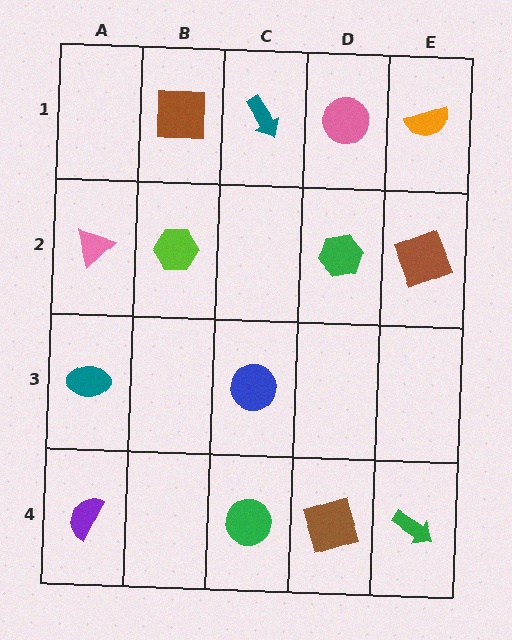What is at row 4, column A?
A purple semicircle.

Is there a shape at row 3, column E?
No, that cell is empty.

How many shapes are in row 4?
4 shapes.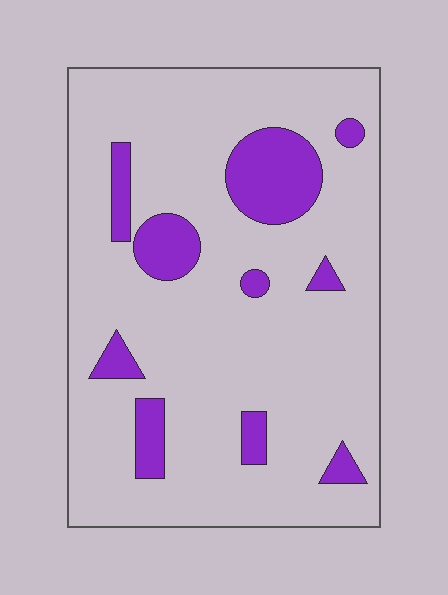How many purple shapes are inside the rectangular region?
10.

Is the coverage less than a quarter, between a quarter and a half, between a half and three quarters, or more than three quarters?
Less than a quarter.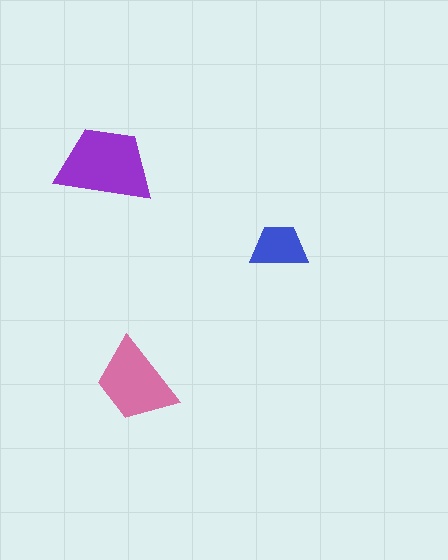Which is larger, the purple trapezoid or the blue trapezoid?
The purple one.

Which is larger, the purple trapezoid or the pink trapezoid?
The purple one.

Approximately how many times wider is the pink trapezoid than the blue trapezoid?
About 1.5 times wider.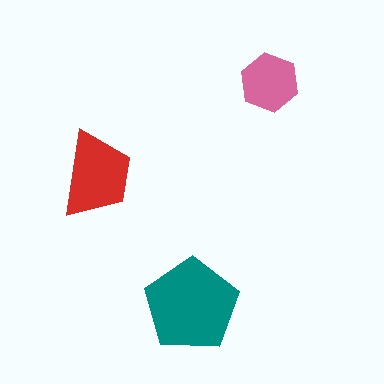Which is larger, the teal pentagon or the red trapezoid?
The teal pentagon.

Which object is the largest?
The teal pentagon.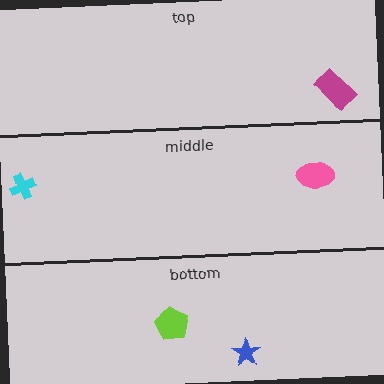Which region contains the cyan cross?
The middle region.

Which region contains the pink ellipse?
The middle region.